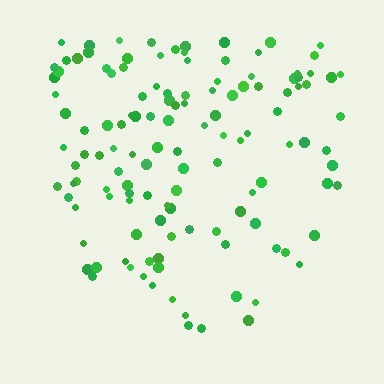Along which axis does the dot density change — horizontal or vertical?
Vertical.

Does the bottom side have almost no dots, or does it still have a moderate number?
Still a moderate number, just noticeably fewer than the top.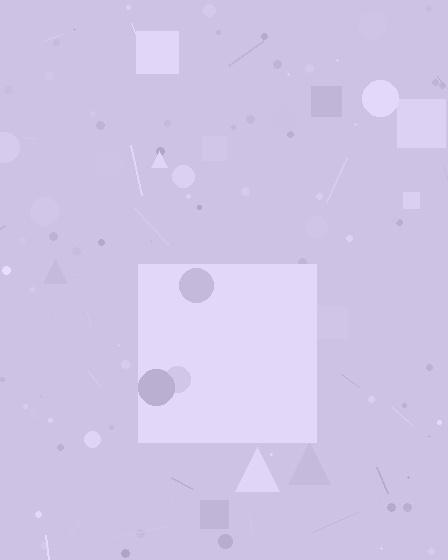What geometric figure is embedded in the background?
A square is embedded in the background.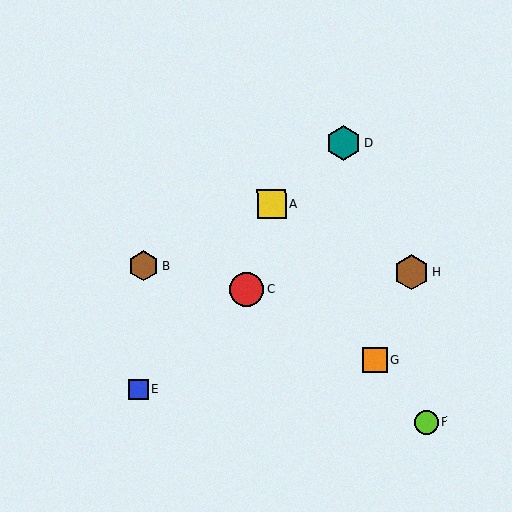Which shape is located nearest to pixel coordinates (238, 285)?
The red circle (labeled C) at (247, 289) is nearest to that location.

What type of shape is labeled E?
Shape E is a blue square.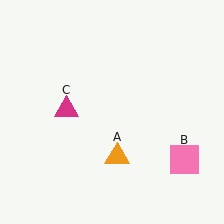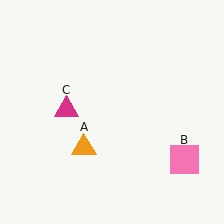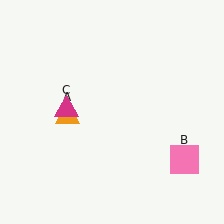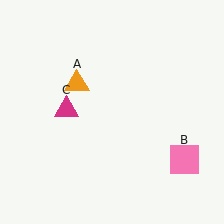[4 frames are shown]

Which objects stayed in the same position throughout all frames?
Pink square (object B) and magenta triangle (object C) remained stationary.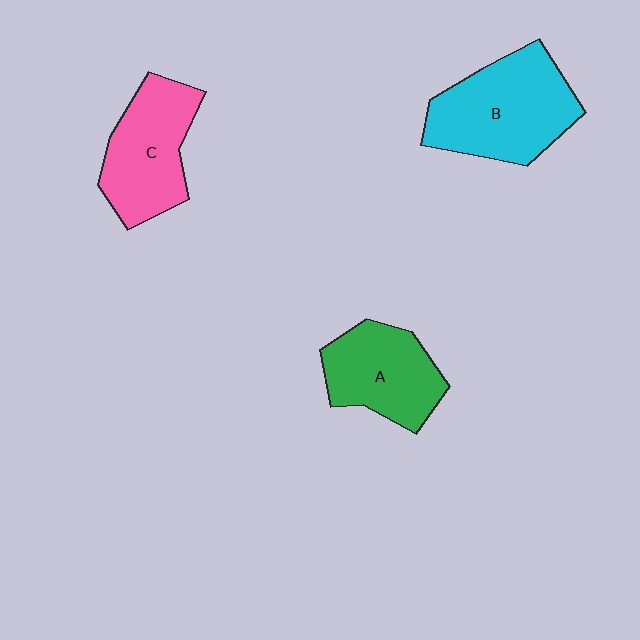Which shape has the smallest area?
Shape A (green).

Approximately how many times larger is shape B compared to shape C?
Approximately 1.2 times.